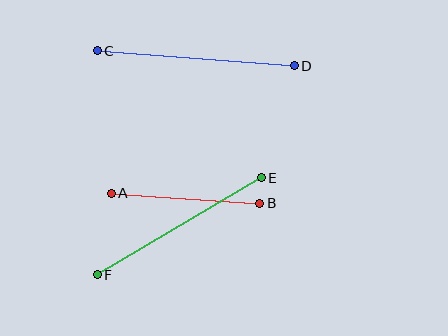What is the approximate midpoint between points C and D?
The midpoint is at approximately (196, 58) pixels.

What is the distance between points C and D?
The distance is approximately 198 pixels.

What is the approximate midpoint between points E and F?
The midpoint is at approximately (179, 226) pixels.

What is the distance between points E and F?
The distance is approximately 191 pixels.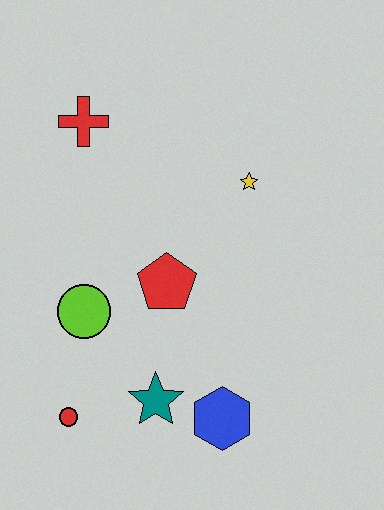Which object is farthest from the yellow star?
The red circle is farthest from the yellow star.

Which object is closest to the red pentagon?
The lime circle is closest to the red pentagon.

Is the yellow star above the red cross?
No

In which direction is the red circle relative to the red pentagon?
The red circle is below the red pentagon.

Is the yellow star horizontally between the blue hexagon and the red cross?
No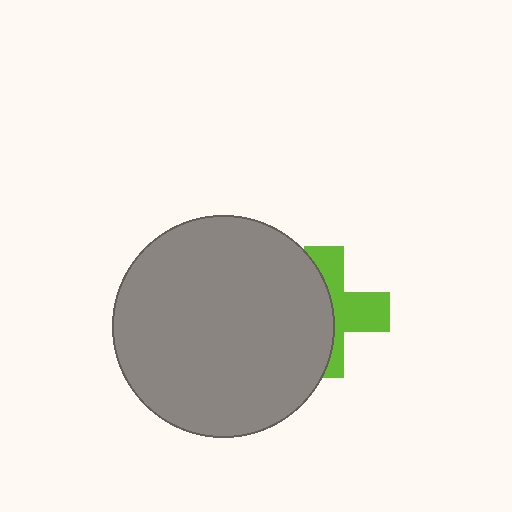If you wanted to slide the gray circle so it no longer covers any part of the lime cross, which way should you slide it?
Slide it left — that is the most direct way to separate the two shapes.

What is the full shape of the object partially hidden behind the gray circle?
The partially hidden object is a lime cross.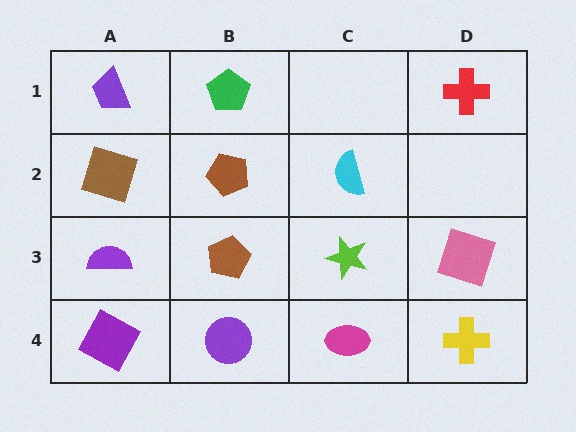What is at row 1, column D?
A red cross.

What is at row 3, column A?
A purple semicircle.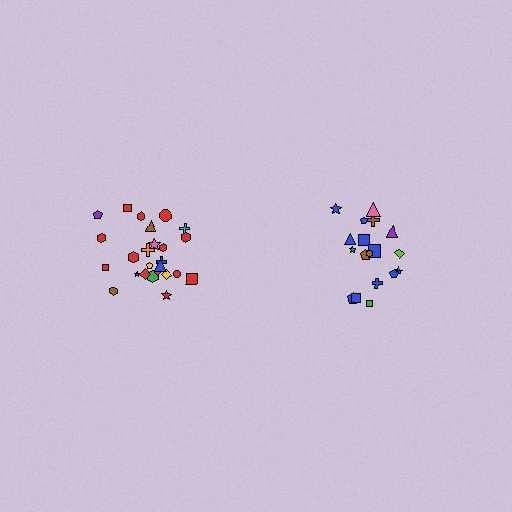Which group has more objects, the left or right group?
The left group.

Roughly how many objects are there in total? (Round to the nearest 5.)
Roughly 45 objects in total.